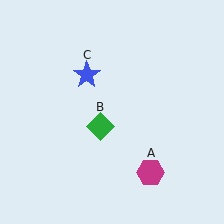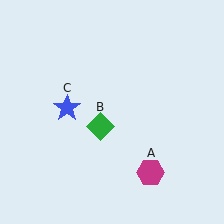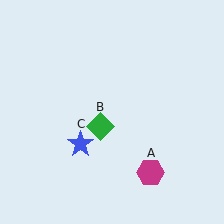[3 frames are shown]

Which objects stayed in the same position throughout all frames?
Magenta hexagon (object A) and green diamond (object B) remained stationary.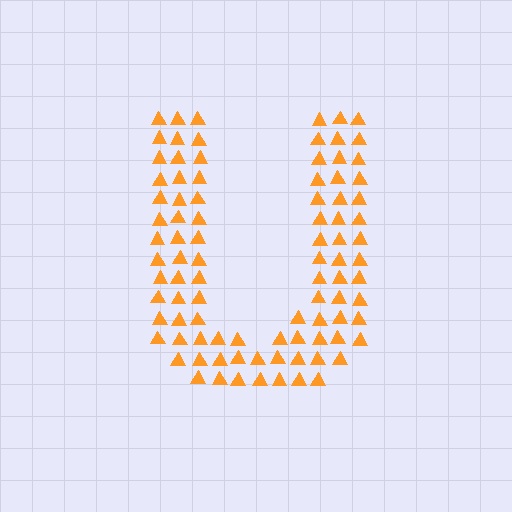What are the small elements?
The small elements are triangles.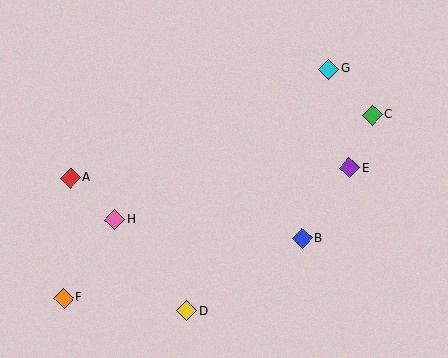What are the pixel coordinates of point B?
Point B is at (302, 238).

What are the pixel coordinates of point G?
Point G is at (329, 69).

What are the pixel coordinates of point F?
Point F is at (64, 298).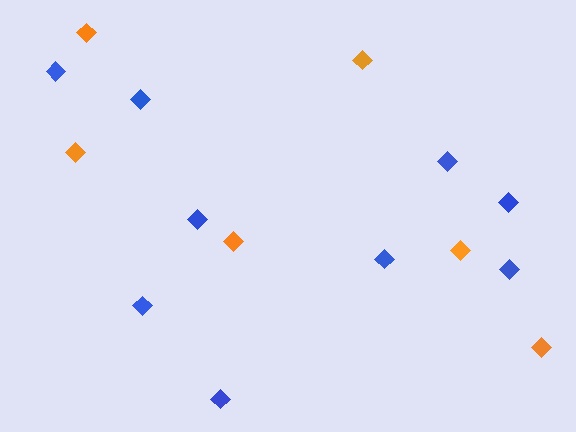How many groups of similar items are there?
There are 2 groups: one group of blue diamonds (9) and one group of orange diamonds (6).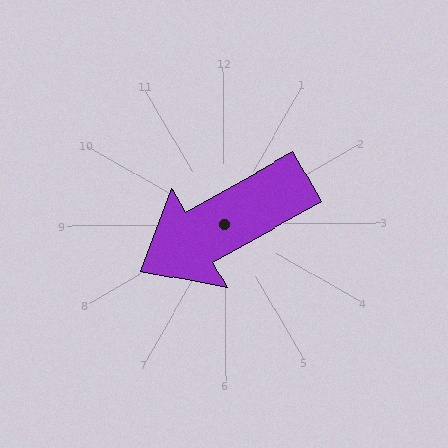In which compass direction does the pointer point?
Southwest.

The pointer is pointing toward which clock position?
Roughly 8 o'clock.